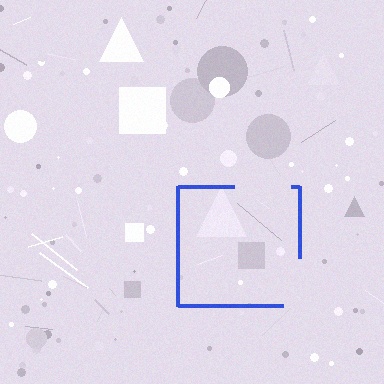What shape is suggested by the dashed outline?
The dashed outline suggests a square.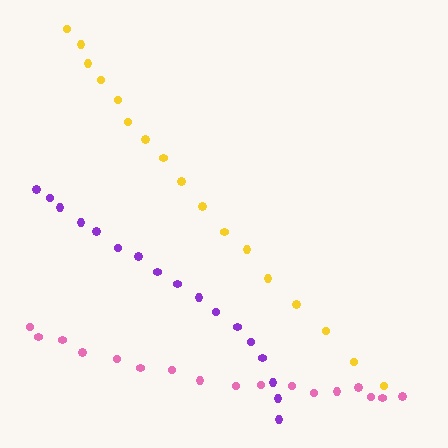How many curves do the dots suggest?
There are 3 distinct paths.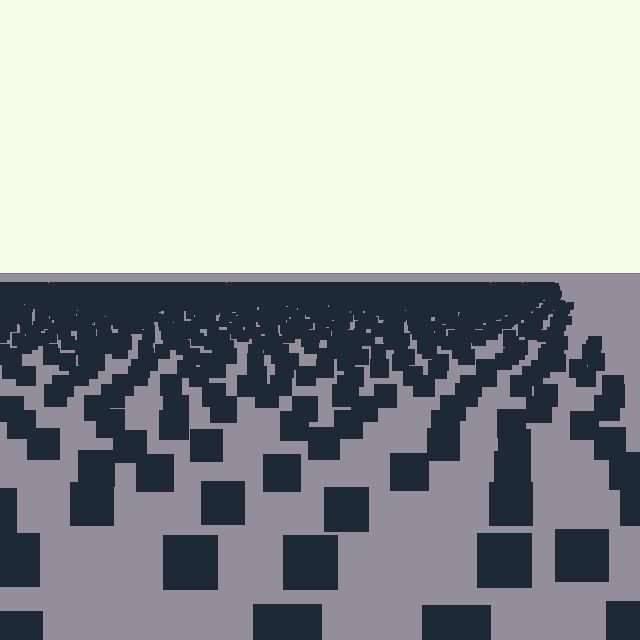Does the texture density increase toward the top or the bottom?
Density increases toward the top.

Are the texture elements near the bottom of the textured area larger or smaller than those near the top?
Larger. Near the bottom, elements are closer to the viewer and appear at a bigger on-screen size.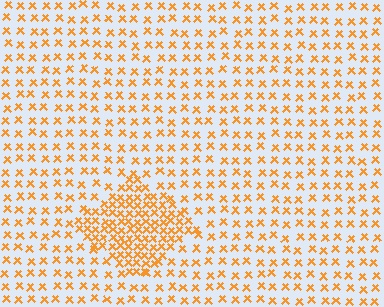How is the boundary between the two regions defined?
The boundary is defined by a change in element density (approximately 2.3x ratio). All elements are the same color, size, and shape.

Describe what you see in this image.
The image contains small orange elements arranged at two different densities. A diamond-shaped region is visible where the elements are more densely packed than the surrounding area.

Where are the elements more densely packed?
The elements are more densely packed inside the diamond boundary.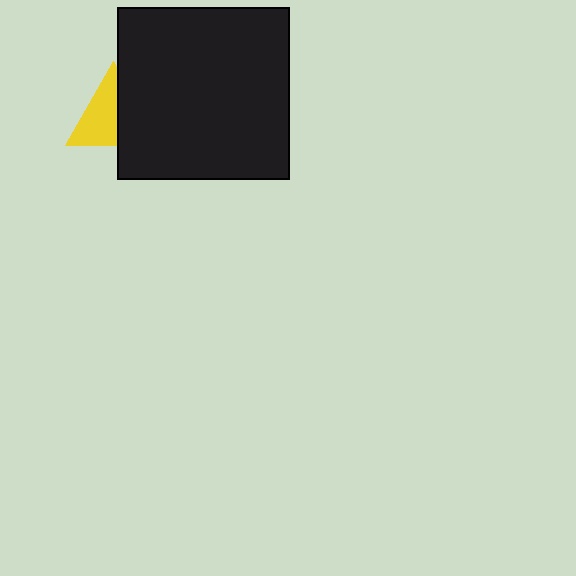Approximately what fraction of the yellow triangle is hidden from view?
Roughly 42% of the yellow triangle is hidden behind the black square.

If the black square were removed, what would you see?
You would see the complete yellow triangle.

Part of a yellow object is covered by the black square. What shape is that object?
It is a triangle.